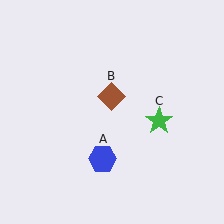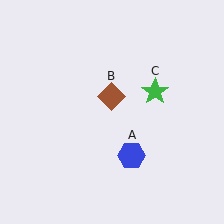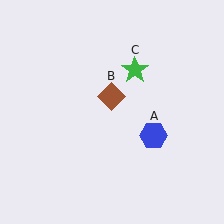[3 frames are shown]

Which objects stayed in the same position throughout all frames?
Brown diamond (object B) remained stationary.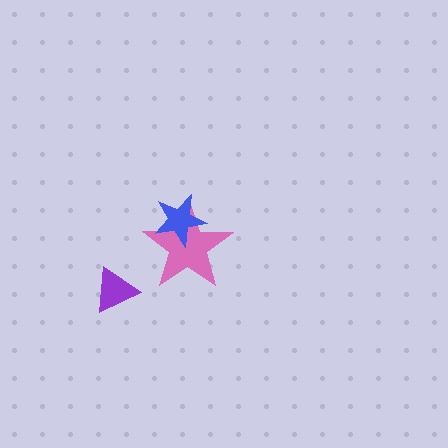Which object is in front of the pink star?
The blue star is in front of the pink star.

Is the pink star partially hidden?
Yes, it is partially covered by another shape.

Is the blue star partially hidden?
No, no other shape covers it.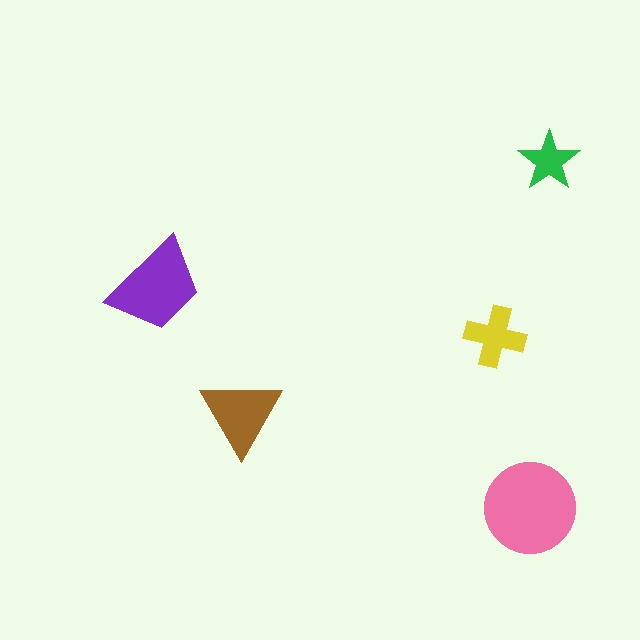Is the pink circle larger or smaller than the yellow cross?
Larger.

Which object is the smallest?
The green star.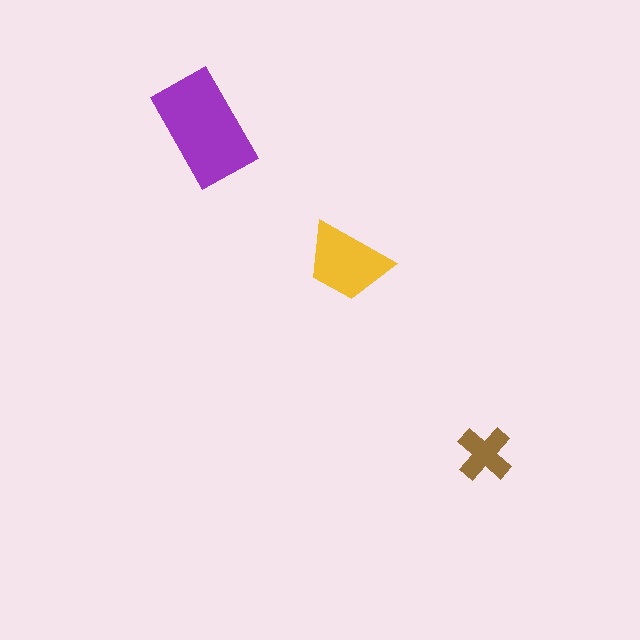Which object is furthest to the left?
The purple rectangle is leftmost.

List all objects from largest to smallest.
The purple rectangle, the yellow trapezoid, the brown cross.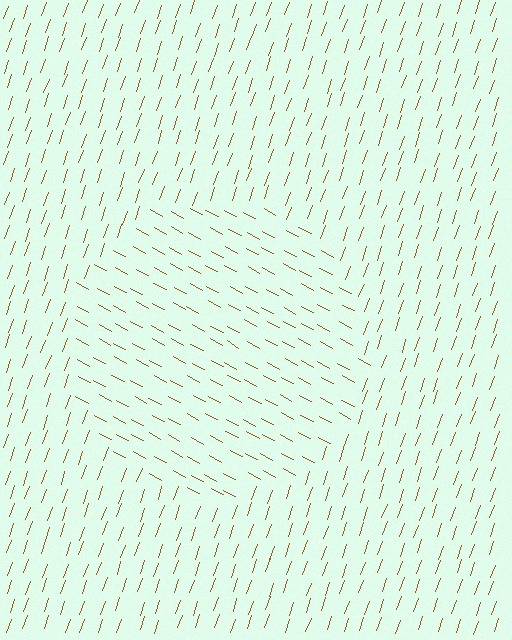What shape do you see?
I see a circle.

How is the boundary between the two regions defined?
The boundary is defined purely by a change in line orientation (approximately 81 degrees difference). All lines are the same color and thickness.